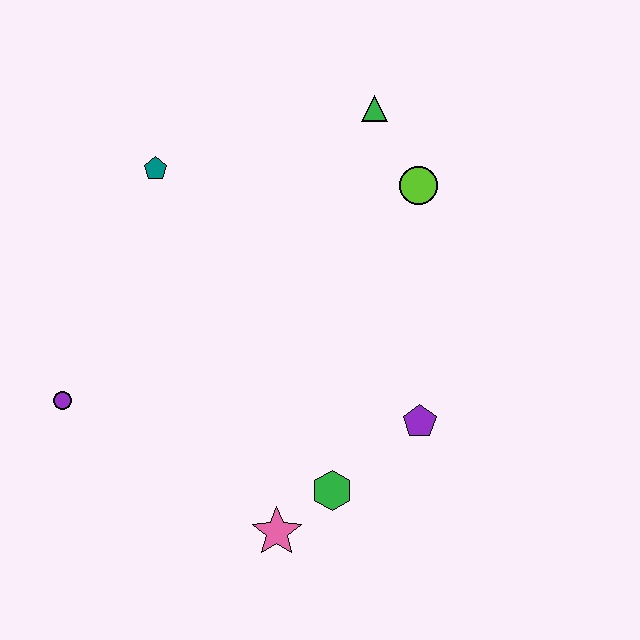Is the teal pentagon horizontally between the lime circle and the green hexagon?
No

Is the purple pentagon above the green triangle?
No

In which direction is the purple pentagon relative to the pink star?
The purple pentagon is to the right of the pink star.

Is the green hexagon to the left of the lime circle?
Yes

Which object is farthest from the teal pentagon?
The pink star is farthest from the teal pentagon.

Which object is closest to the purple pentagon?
The green hexagon is closest to the purple pentagon.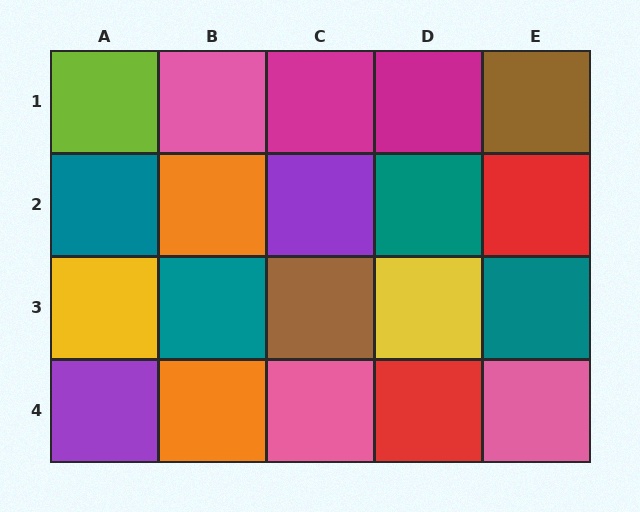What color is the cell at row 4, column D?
Red.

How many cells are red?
2 cells are red.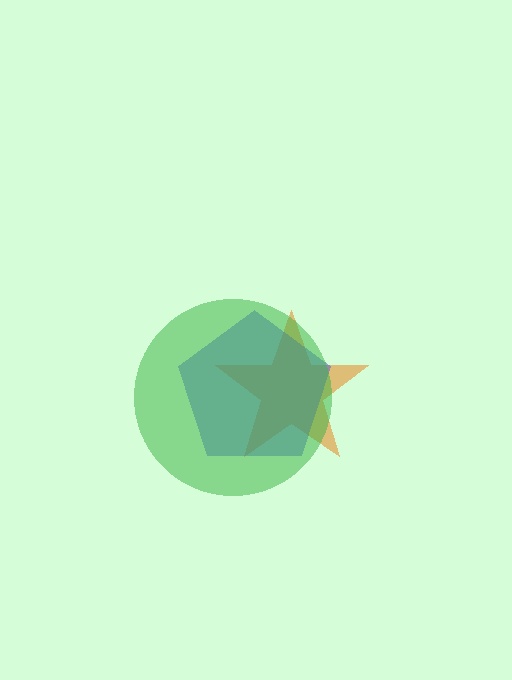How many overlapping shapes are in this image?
There are 3 overlapping shapes in the image.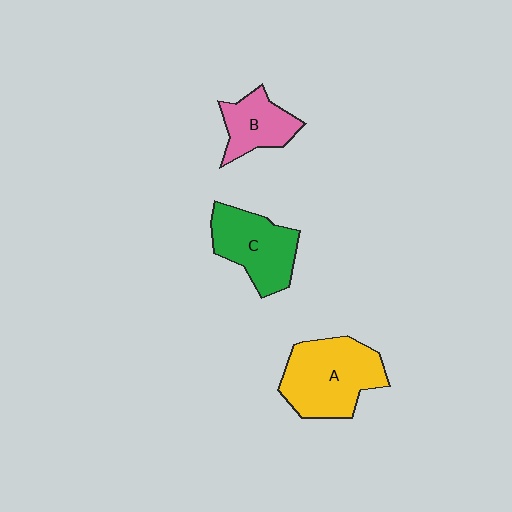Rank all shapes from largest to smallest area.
From largest to smallest: A (yellow), C (green), B (pink).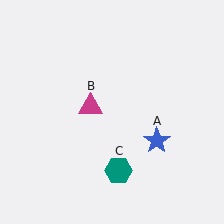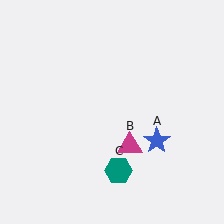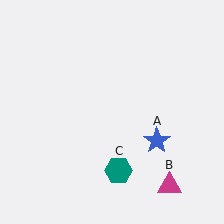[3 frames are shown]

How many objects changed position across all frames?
1 object changed position: magenta triangle (object B).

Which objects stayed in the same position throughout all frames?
Blue star (object A) and teal hexagon (object C) remained stationary.